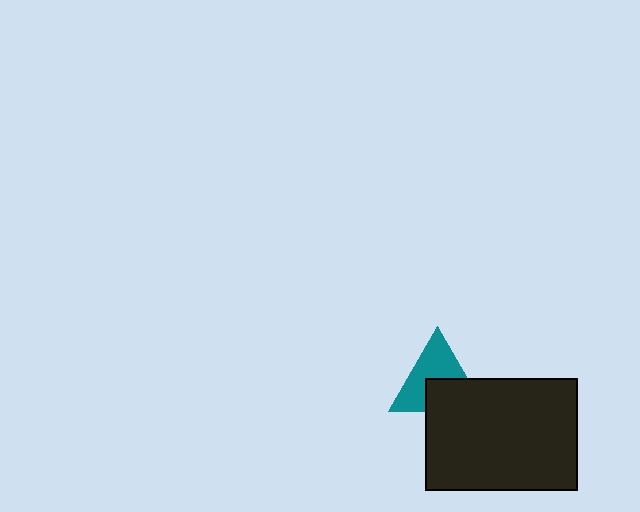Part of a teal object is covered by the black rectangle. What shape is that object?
It is a triangle.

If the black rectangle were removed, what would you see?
You would see the complete teal triangle.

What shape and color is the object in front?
The object in front is a black rectangle.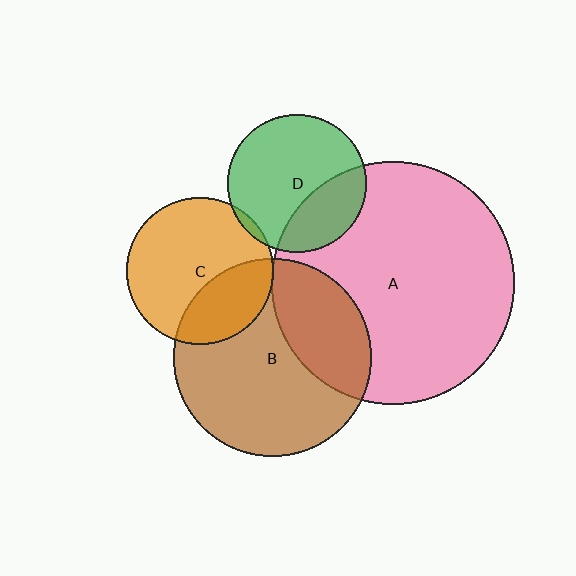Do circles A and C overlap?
Yes.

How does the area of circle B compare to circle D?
Approximately 2.1 times.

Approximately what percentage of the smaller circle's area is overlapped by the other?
Approximately 5%.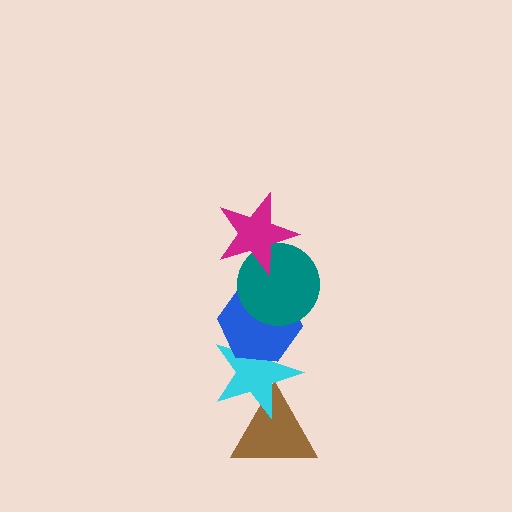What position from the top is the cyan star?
The cyan star is 4th from the top.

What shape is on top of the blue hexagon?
The teal circle is on top of the blue hexagon.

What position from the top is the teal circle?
The teal circle is 2nd from the top.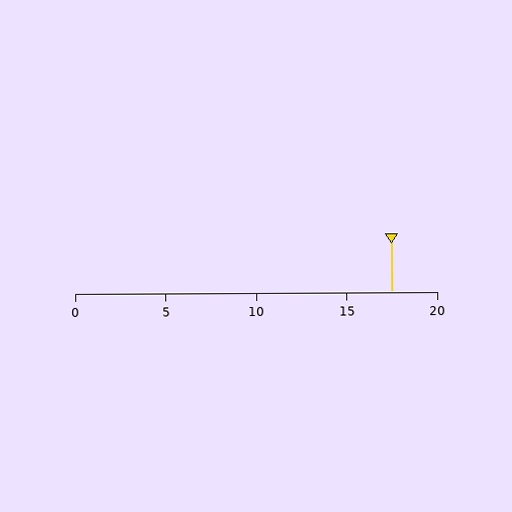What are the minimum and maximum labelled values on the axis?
The axis runs from 0 to 20.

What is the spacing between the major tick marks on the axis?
The major ticks are spaced 5 apart.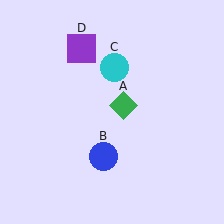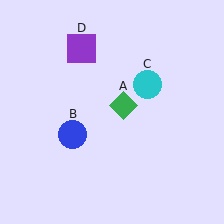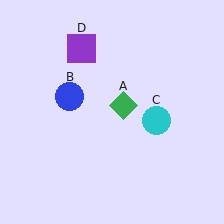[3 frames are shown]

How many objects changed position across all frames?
2 objects changed position: blue circle (object B), cyan circle (object C).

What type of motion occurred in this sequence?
The blue circle (object B), cyan circle (object C) rotated clockwise around the center of the scene.